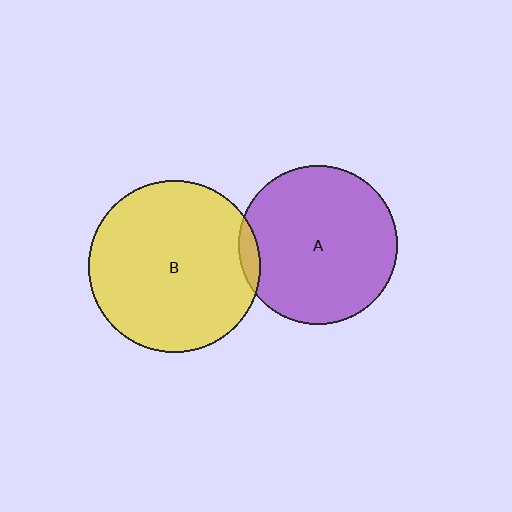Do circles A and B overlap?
Yes.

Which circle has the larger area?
Circle B (yellow).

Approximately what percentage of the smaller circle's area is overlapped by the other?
Approximately 5%.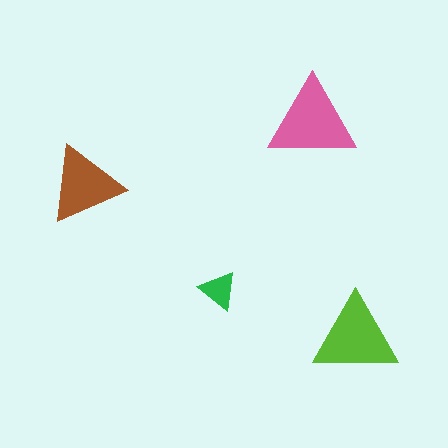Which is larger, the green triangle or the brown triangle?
The brown one.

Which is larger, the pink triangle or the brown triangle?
The pink one.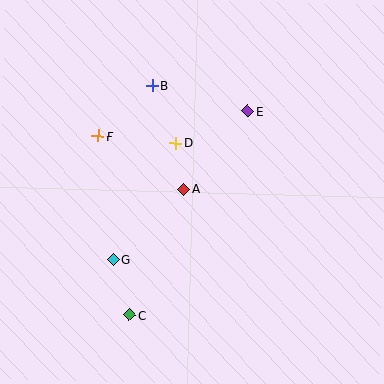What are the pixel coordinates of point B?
Point B is at (152, 86).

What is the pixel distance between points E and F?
The distance between E and F is 152 pixels.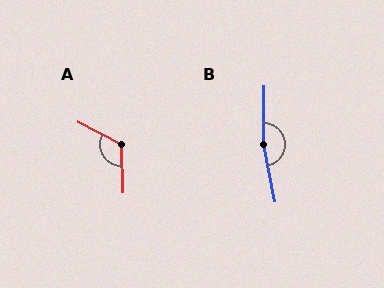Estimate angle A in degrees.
Approximately 120 degrees.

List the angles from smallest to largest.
A (120°), B (169°).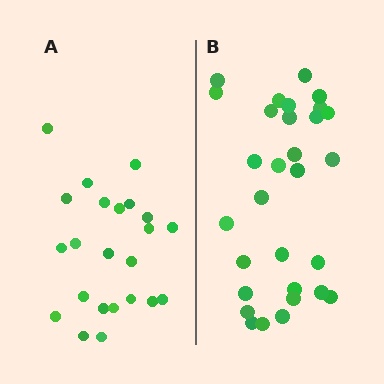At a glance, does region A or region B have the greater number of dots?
Region B (the right region) has more dots.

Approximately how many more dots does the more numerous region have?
Region B has roughly 8 or so more dots than region A.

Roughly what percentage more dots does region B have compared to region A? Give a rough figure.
About 30% more.